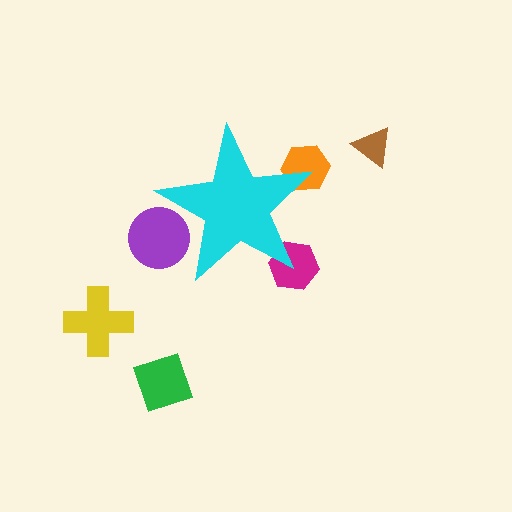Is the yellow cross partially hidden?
No, the yellow cross is fully visible.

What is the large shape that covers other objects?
A cyan star.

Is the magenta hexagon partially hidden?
Yes, the magenta hexagon is partially hidden behind the cyan star.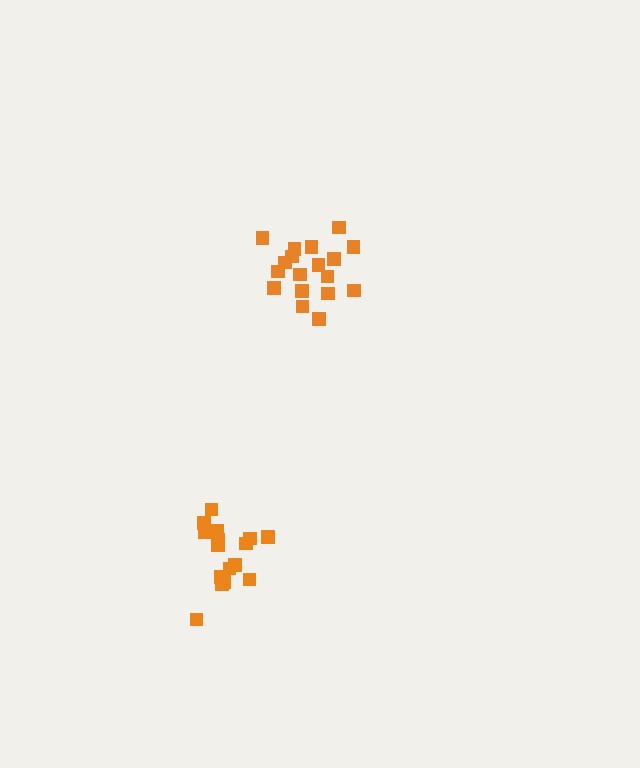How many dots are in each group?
Group 1: 16 dots, Group 2: 18 dots (34 total).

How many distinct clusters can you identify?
There are 2 distinct clusters.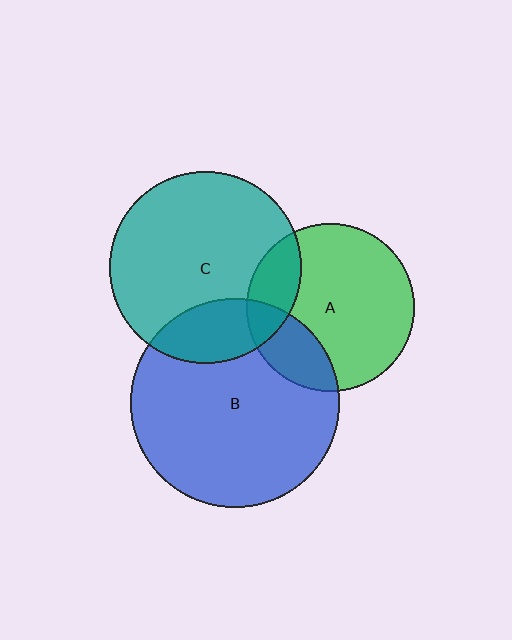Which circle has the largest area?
Circle B (blue).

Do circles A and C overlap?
Yes.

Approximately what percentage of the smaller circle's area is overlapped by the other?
Approximately 20%.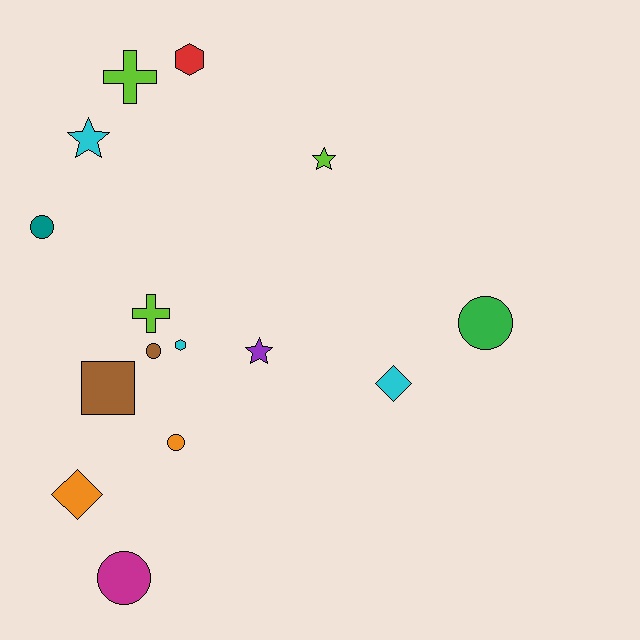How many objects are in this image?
There are 15 objects.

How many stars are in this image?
There are 3 stars.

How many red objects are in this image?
There is 1 red object.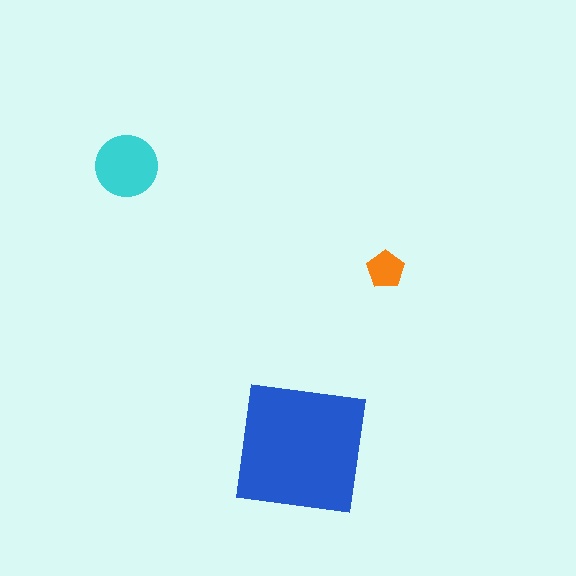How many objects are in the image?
There are 3 objects in the image.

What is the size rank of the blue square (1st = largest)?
1st.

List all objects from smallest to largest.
The orange pentagon, the cyan circle, the blue square.